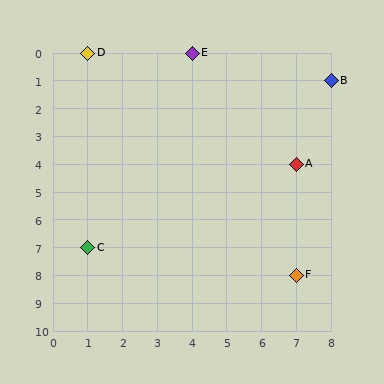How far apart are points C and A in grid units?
Points C and A are 6 columns and 3 rows apart (about 6.7 grid units diagonally).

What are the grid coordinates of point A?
Point A is at grid coordinates (7, 4).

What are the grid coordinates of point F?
Point F is at grid coordinates (7, 8).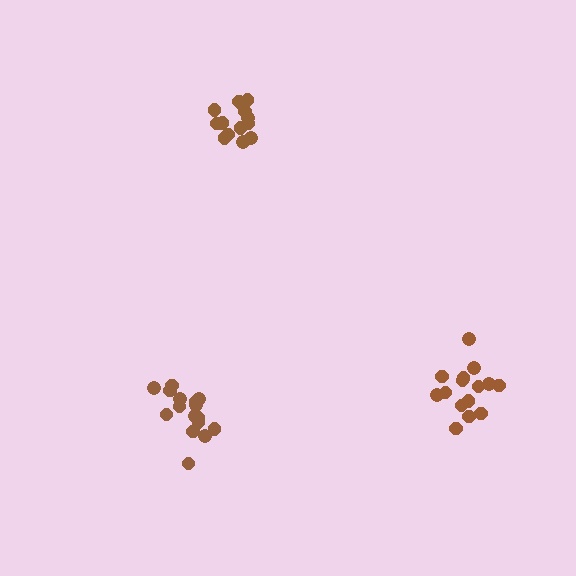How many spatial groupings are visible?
There are 3 spatial groupings.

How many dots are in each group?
Group 1: 14 dots, Group 2: 16 dots, Group 3: 15 dots (45 total).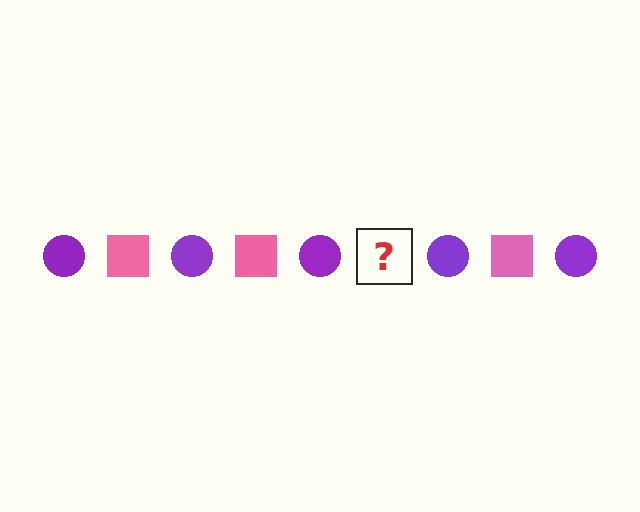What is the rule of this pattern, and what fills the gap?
The rule is that the pattern alternates between purple circle and pink square. The gap should be filled with a pink square.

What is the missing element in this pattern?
The missing element is a pink square.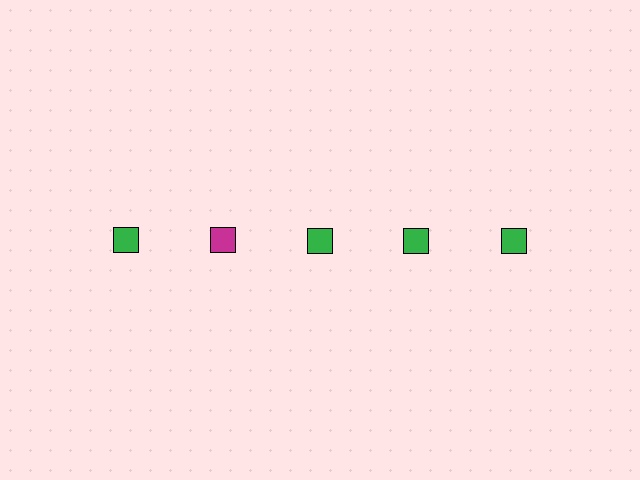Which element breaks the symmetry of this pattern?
The magenta square in the top row, second from left column breaks the symmetry. All other shapes are green squares.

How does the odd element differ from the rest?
It has a different color: magenta instead of green.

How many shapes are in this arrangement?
There are 5 shapes arranged in a grid pattern.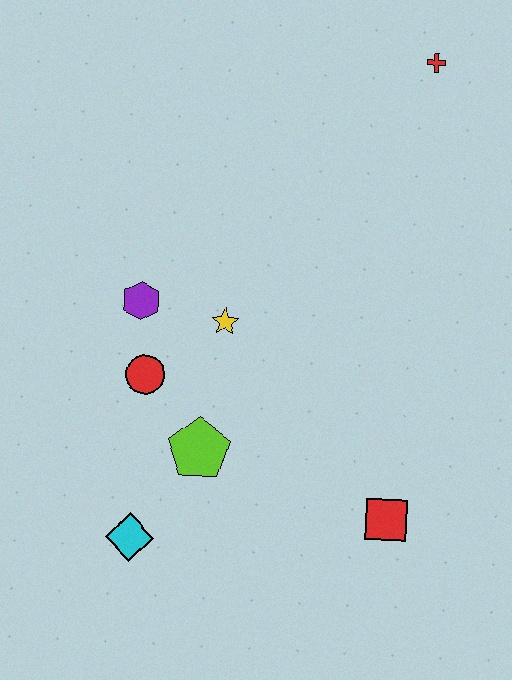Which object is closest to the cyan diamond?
The lime pentagon is closest to the cyan diamond.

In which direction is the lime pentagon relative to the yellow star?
The lime pentagon is below the yellow star.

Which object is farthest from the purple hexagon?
The red cross is farthest from the purple hexagon.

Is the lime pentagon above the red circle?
No